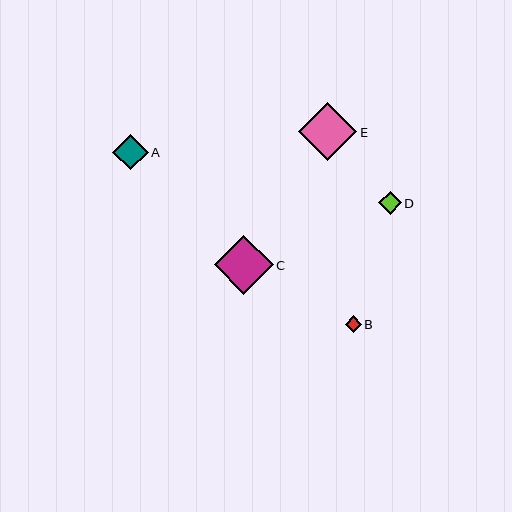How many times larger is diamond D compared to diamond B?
Diamond D is approximately 1.4 times the size of diamond B.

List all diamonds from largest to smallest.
From largest to smallest: C, E, A, D, B.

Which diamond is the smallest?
Diamond B is the smallest with a size of approximately 16 pixels.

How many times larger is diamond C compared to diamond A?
Diamond C is approximately 1.6 times the size of diamond A.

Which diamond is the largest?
Diamond C is the largest with a size of approximately 59 pixels.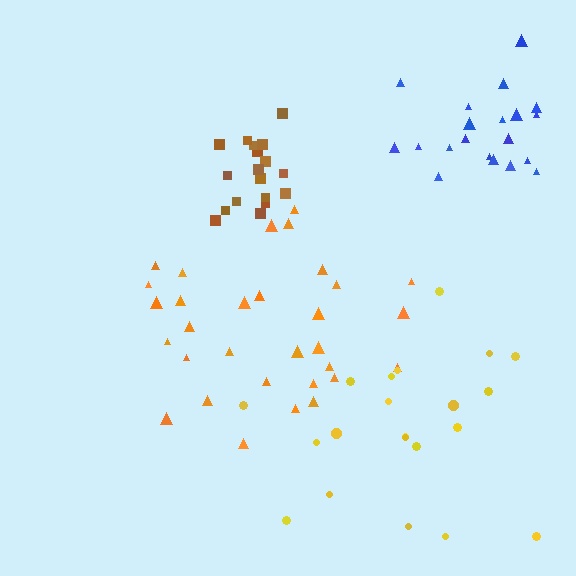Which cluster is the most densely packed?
Brown.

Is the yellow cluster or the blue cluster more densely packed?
Blue.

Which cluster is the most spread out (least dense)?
Yellow.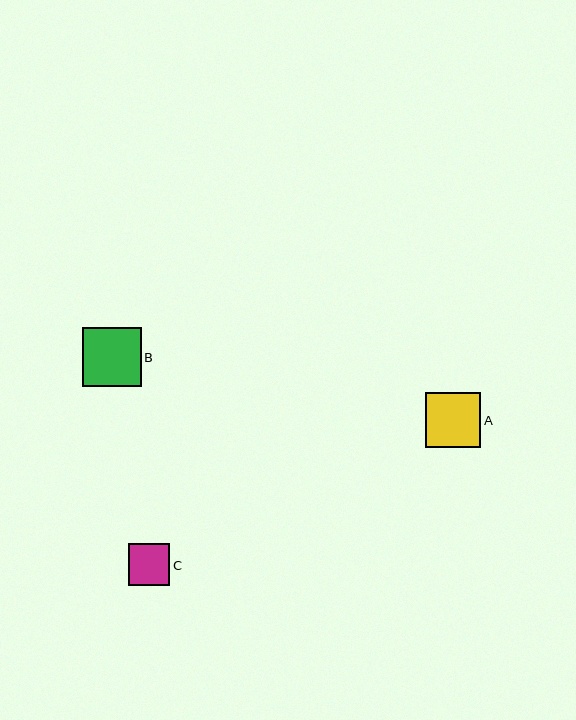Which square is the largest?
Square B is the largest with a size of approximately 59 pixels.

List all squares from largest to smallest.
From largest to smallest: B, A, C.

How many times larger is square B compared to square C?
Square B is approximately 1.4 times the size of square C.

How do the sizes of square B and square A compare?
Square B and square A are approximately the same size.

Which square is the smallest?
Square C is the smallest with a size of approximately 41 pixels.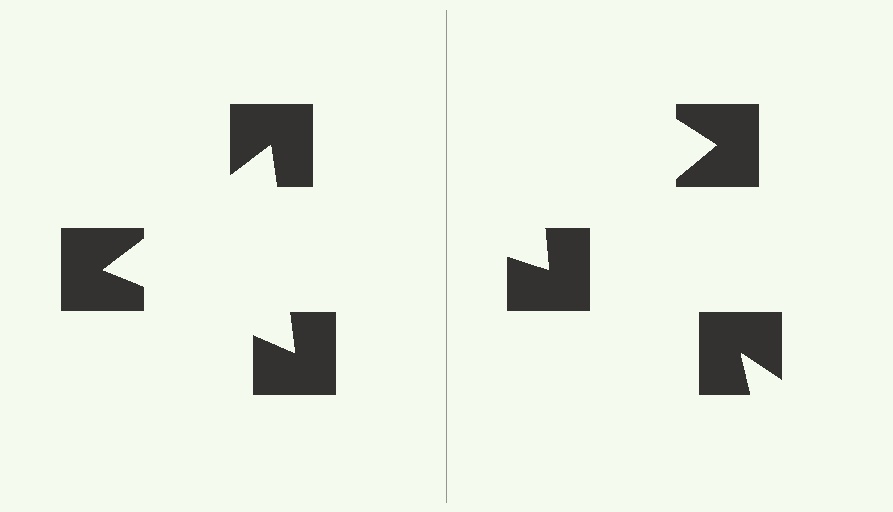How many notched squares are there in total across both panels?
6 — 3 on each side.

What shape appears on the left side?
An illusory triangle.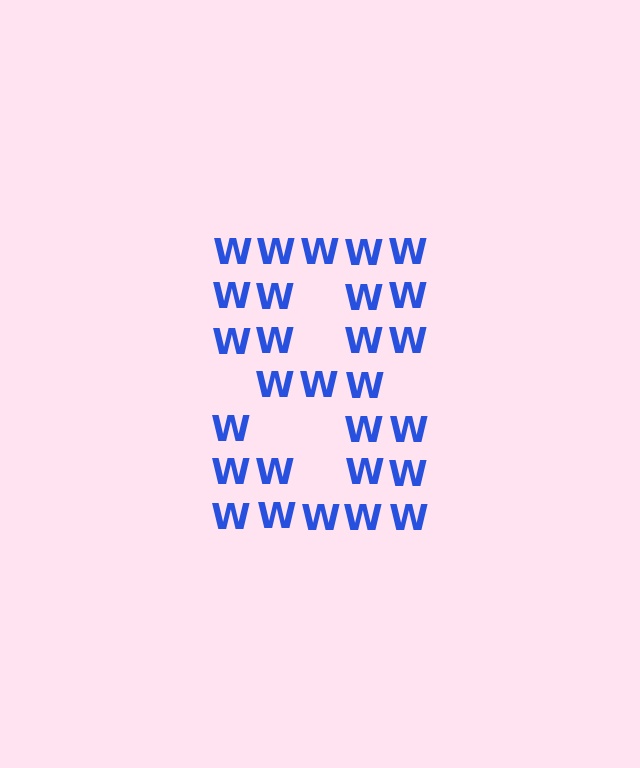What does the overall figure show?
The overall figure shows the digit 8.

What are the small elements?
The small elements are letter W's.